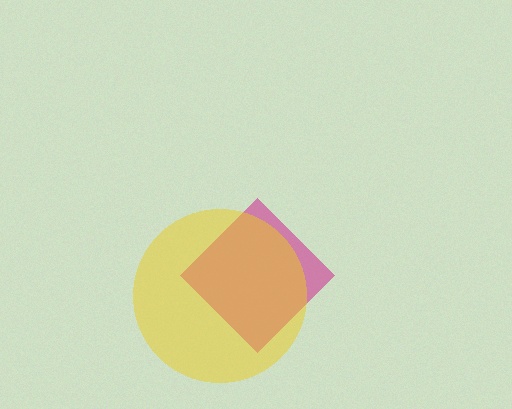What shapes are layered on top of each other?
The layered shapes are: a magenta diamond, a yellow circle.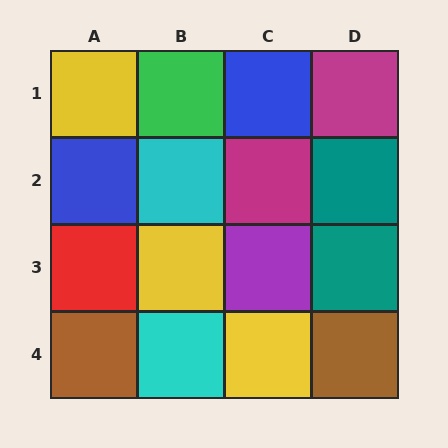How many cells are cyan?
2 cells are cyan.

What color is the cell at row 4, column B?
Cyan.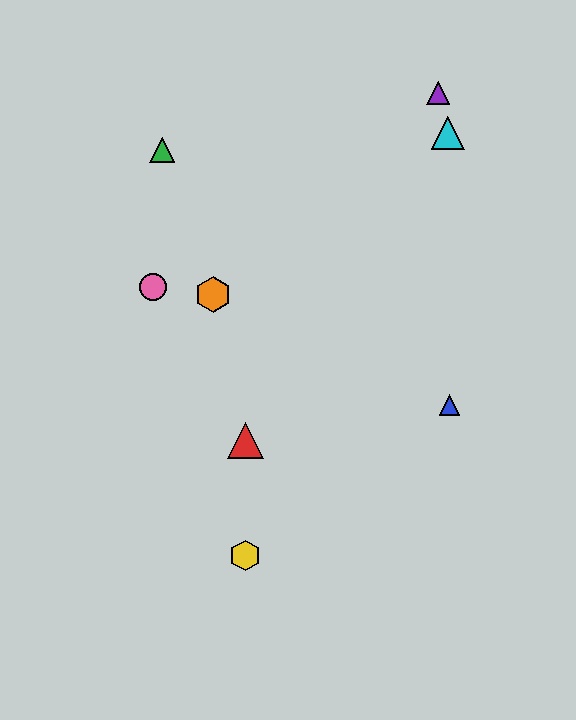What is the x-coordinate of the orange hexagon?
The orange hexagon is at x≈213.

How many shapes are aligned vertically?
2 shapes (the red triangle, the yellow hexagon) are aligned vertically.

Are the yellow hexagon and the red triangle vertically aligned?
Yes, both are at x≈245.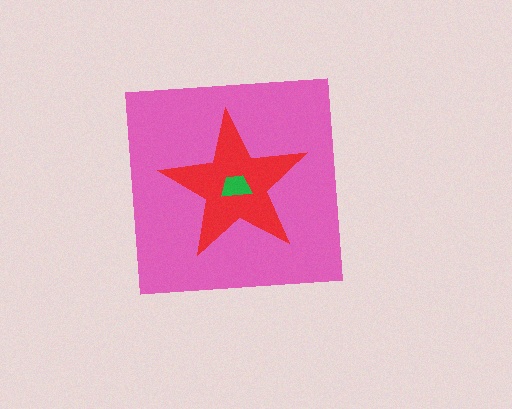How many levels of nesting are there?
3.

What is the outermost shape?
The pink square.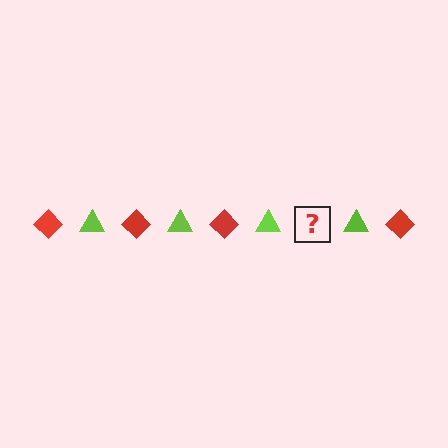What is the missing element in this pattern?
The missing element is a red diamond.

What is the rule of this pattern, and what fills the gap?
The rule is that the pattern alternates between red diamond and lime triangle. The gap should be filled with a red diamond.